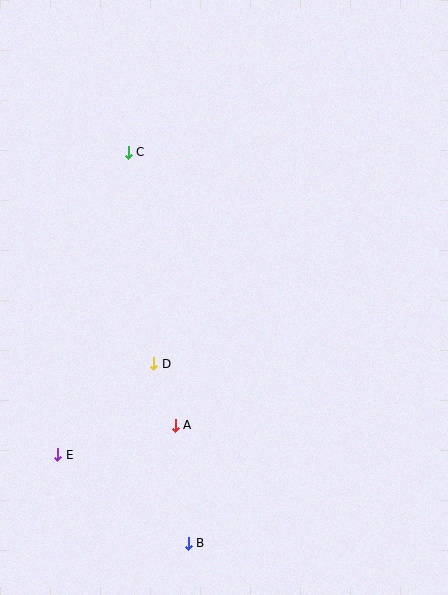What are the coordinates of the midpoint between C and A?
The midpoint between C and A is at (152, 289).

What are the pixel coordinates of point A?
Point A is at (175, 425).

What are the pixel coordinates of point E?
Point E is at (58, 455).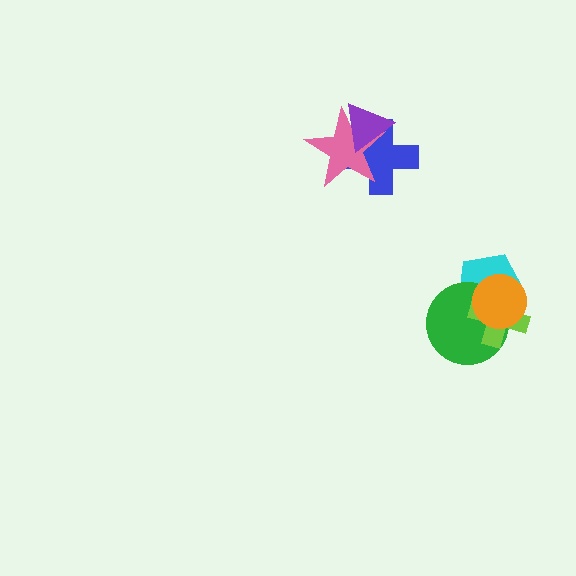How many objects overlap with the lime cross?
3 objects overlap with the lime cross.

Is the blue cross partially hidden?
Yes, it is partially covered by another shape.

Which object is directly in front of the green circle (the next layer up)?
The lime cross is directly in front of the green circle.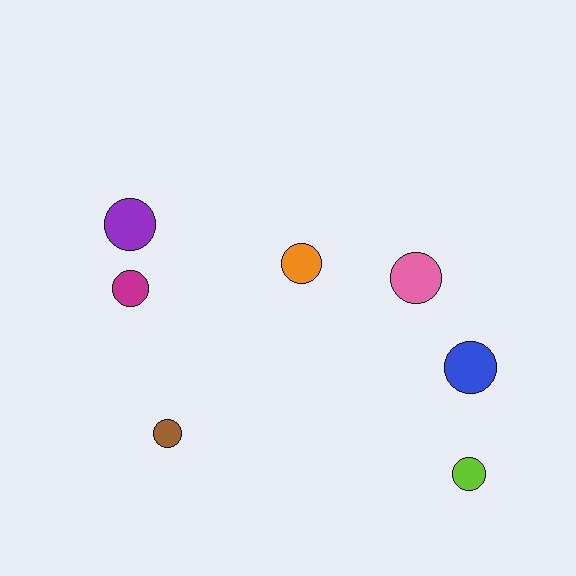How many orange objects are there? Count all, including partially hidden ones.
There is 1 orange object.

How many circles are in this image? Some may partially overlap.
There are 7 circles.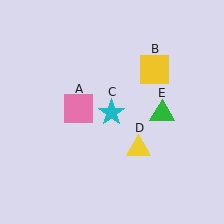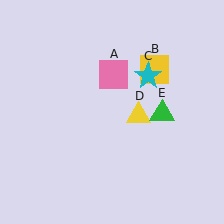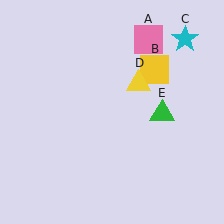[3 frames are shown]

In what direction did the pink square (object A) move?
The pink square (object A) moved up and to the right.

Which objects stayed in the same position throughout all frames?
Yellow square (object B) and green triangle (object E) remained stationary.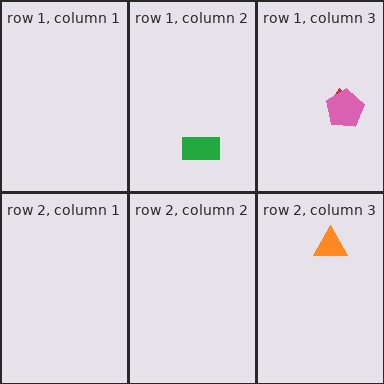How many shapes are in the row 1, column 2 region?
1.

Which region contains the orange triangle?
The row 2, column 3 region.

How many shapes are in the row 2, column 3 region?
1.